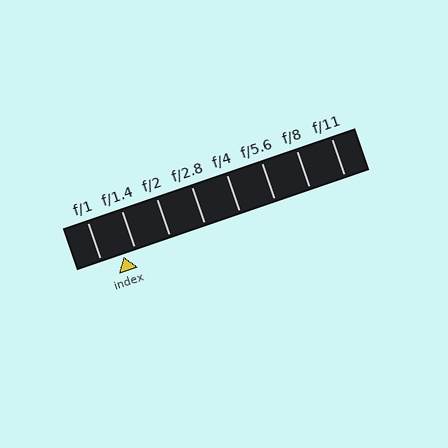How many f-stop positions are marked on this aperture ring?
There are 8 f-stop positions marked.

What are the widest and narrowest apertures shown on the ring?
The widest aperture shown is f/1 and the narrowest is f/11.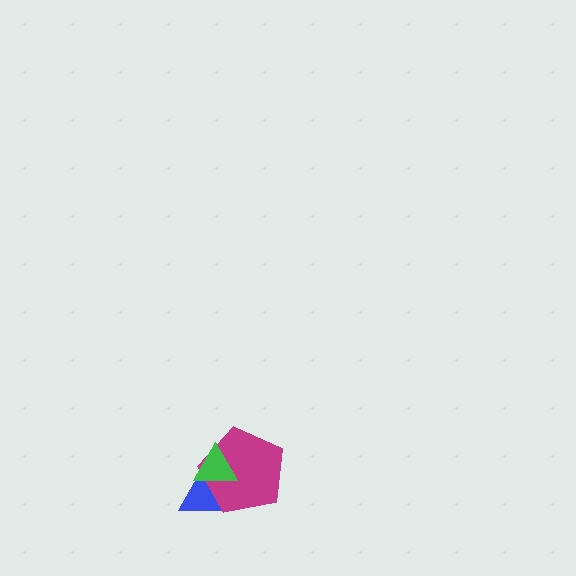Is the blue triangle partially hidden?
Yes, it is partially covered by another shape.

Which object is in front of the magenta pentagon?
The green triangle is in front of the magenta pentagon.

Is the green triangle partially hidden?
No, no other shape covers it.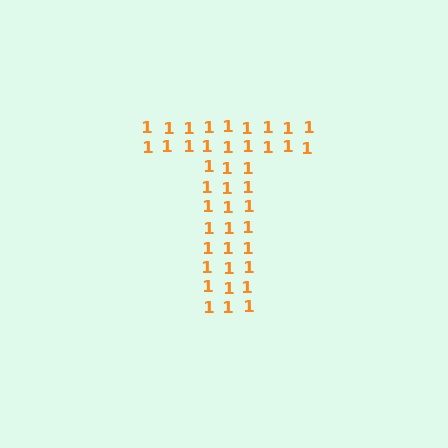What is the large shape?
The large shape is the letter T.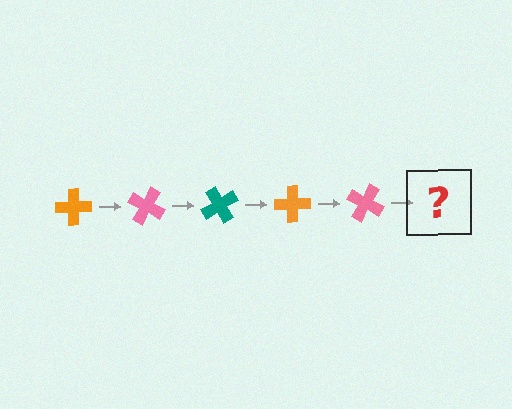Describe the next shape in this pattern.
It should be a teal cross, rotated 150 degrees from the start.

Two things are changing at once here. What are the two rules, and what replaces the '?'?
The two rules are that it rotates 30 degrees each step and the color cycles through orange, pink, and teal. The '?' should be a teal cross, rotated 150 degrees from the start.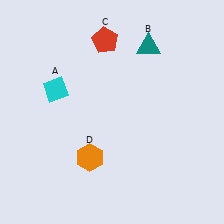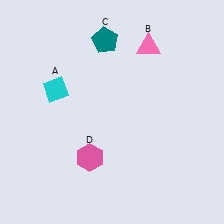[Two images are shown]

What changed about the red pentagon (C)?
In Image 1, C is red. In Image 2, it changed to teal.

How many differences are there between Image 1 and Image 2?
There are 3 differences between the two images.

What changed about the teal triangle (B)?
In Image 1, B is teal. In Image 2, it changed to pink.